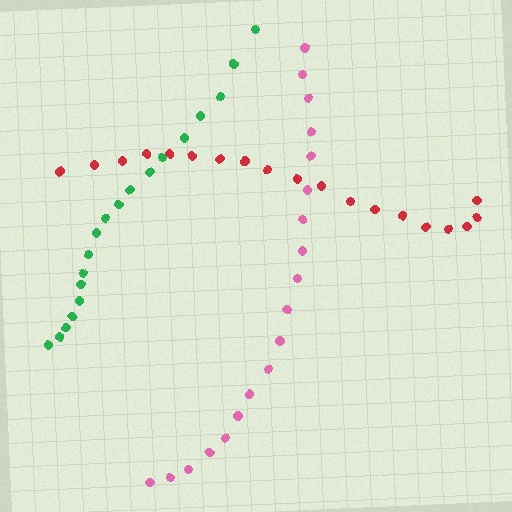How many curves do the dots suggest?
There are 3 distinct paths.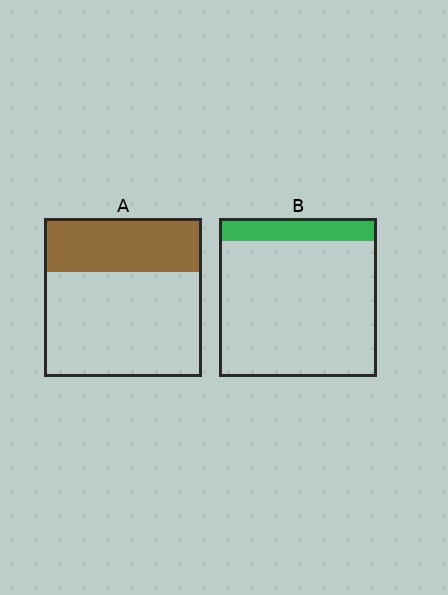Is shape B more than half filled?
No.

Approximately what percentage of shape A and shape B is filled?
A is approximately 35% and B is approximately 15%.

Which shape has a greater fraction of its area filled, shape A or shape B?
Shape A.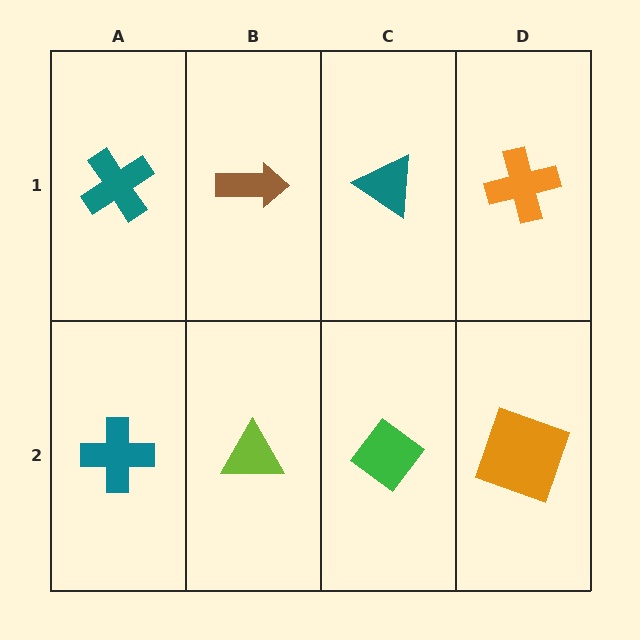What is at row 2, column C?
A green diamond.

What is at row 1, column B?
A brown arrow.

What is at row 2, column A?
A teal cross.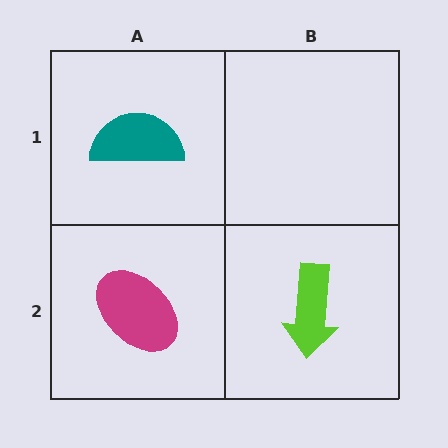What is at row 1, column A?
A teal semicircle.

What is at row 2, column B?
A lime arrow.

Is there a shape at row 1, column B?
No, that cell is empty.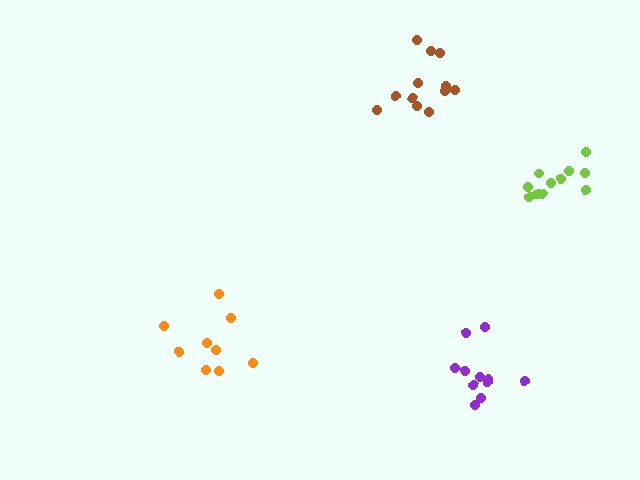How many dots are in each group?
Group 1: 9 dots, Group 2: 12 dots, Group 3: 12 dots, Group 4: 11 dots (44 total).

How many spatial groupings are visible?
There are 4 spatial groupings.